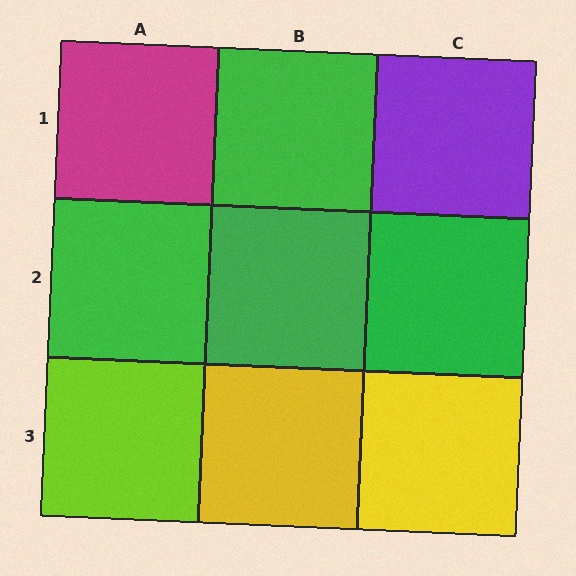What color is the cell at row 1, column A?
Magenta.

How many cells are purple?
1 cell is purple.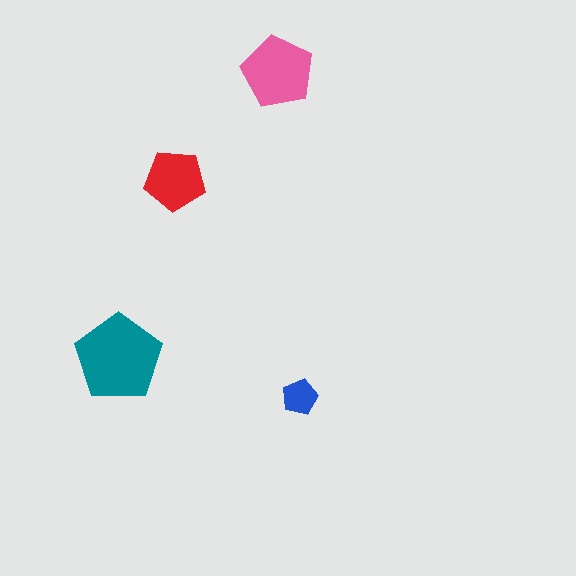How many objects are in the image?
There are 4 objects in the image.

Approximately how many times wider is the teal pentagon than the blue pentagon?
About 2.5 times wider.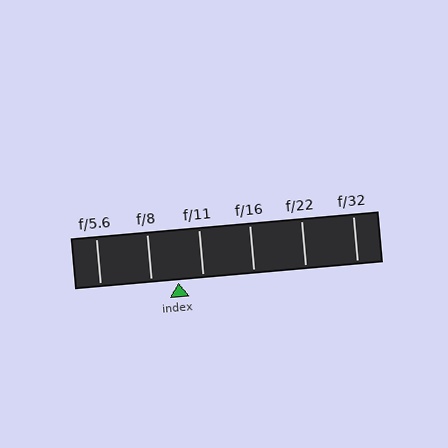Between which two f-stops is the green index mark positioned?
The index mark is between f/8 and f/11.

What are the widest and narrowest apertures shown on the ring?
The widest aperture shown is f/5.6 and the narrowest is f/32.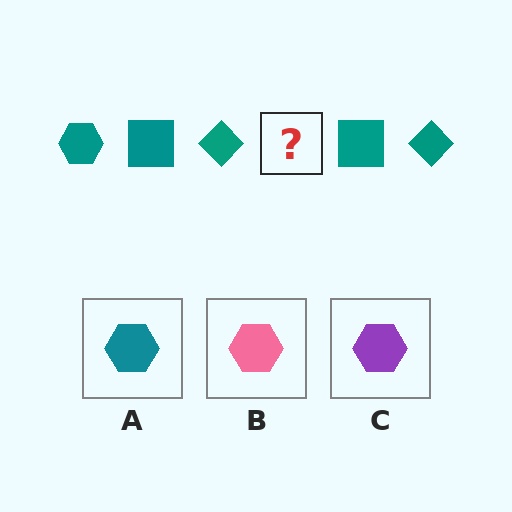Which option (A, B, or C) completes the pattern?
A.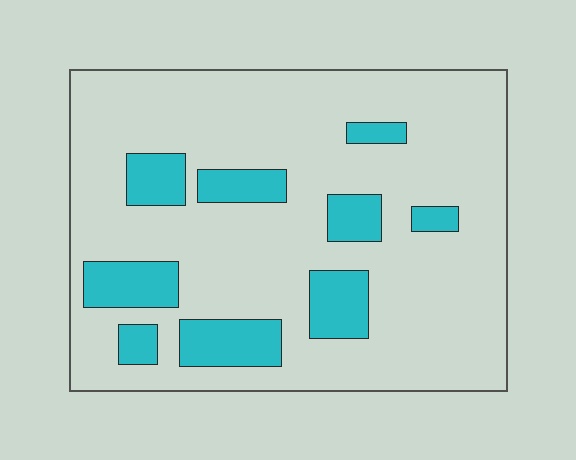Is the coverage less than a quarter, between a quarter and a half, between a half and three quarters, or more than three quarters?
Less than a quarter.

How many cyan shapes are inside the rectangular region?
9.